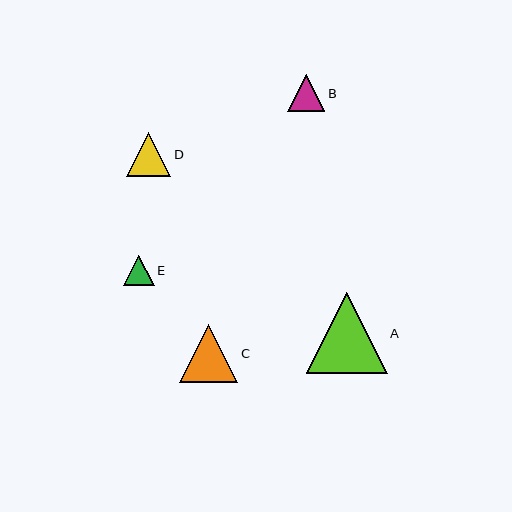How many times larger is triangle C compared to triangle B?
Triangle C is approximately 1.6 times the size of triangle B.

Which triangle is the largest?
Triangle A is the largest with a size of approximately 81 pixels.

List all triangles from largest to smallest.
From largest to smallest: A, C, D, B, E.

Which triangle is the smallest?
Triangle E is the smallest with a size of approximately 30 pixels.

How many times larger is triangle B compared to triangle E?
Triangle B is approximately 1.2 times the size of triangle E.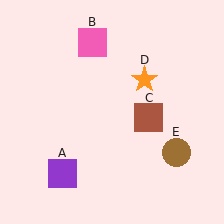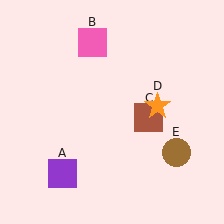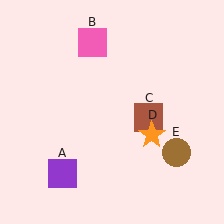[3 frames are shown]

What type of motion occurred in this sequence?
The orange star (object D) rotated clockwise around the center of the scene.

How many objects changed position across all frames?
1 object changed position: orange star (object D).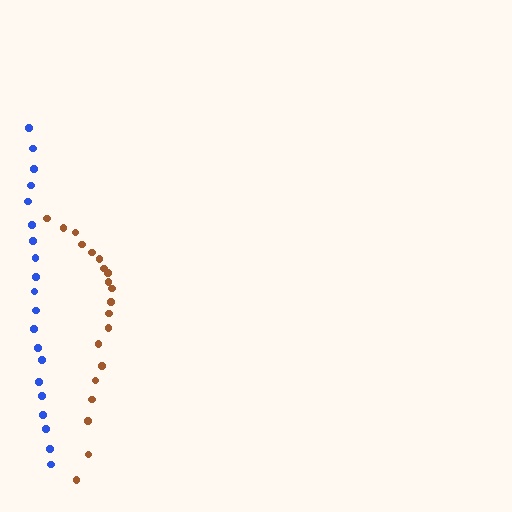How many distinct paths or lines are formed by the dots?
There are 2 distinct paths.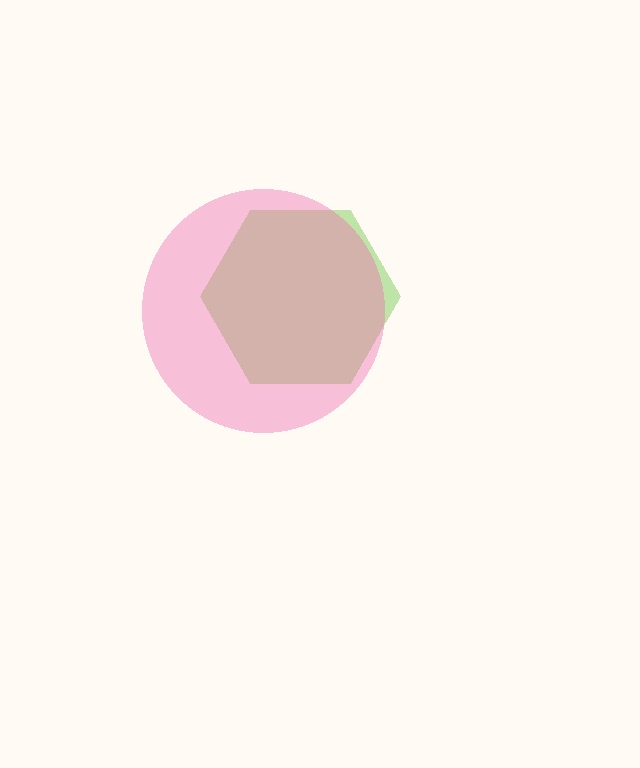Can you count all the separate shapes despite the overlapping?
Yes, there are 2 separate shapes.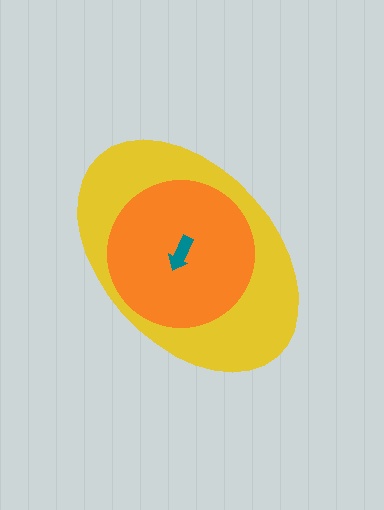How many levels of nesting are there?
3.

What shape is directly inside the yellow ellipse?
The orange circle.